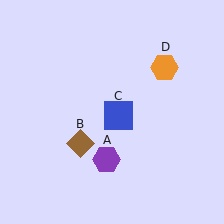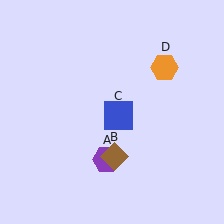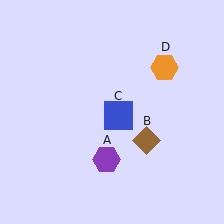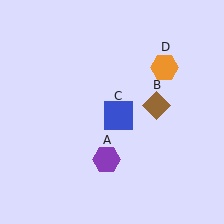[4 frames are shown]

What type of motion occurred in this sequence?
The brown diamond (object B) rotated counterclockwise around the center of the scene.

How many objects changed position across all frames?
1 object changed position: brown diamond (object B).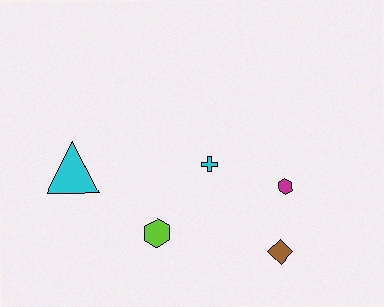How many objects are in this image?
There are 5 objects.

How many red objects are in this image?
There are no red objects.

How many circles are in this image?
There are no circles.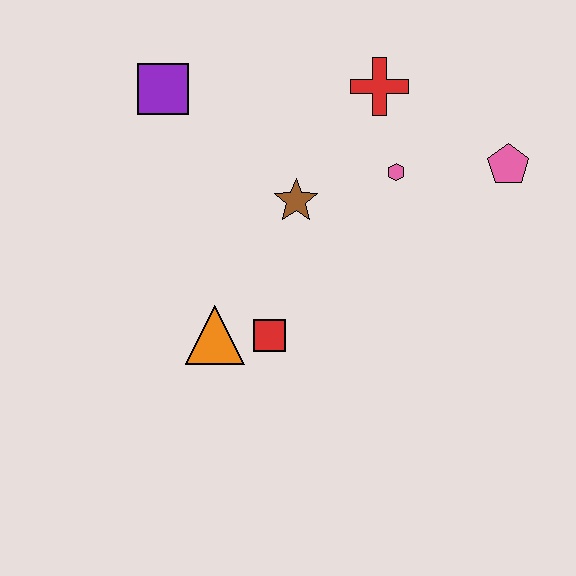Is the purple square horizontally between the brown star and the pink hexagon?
No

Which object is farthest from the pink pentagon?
The purple square is farthest from the pink pentagon.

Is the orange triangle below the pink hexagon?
Yes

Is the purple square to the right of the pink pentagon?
No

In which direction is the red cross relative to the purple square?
The red cross is to the right of the purple square.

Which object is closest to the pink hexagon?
The red cross is closest to the pink hexagon.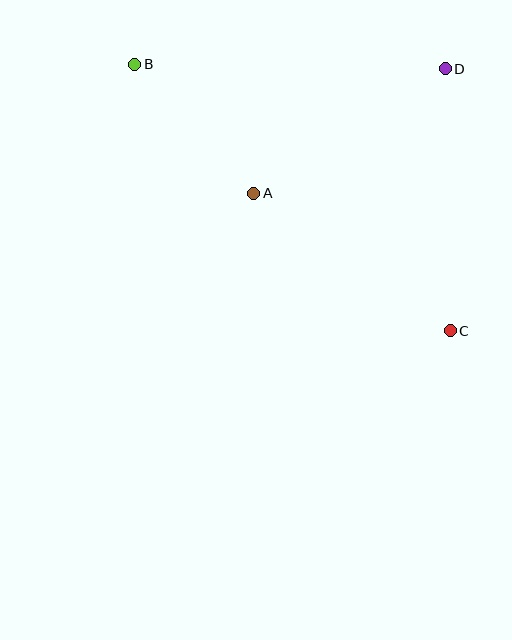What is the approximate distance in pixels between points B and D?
The distance between B and D is approximately 310 pixels.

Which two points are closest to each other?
Points A and B are closest to each other.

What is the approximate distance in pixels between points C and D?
The distance between C and D is approximately 262 pixels.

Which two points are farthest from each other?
Points B and C are farthest from each other.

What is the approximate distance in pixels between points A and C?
The distance between A and C is approximately 240 pixels.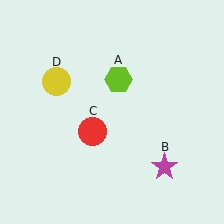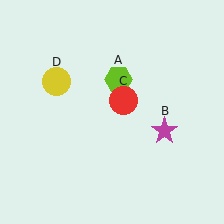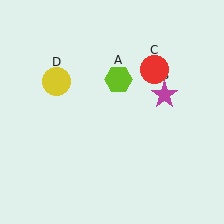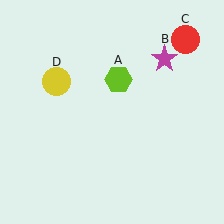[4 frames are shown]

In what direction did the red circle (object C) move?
The red circle (object C) moved up and to the right.